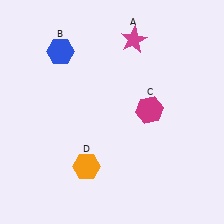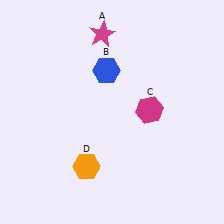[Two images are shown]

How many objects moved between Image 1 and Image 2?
2 objects moved between the two images.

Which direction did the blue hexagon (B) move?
The blue hexagon (B) moved right.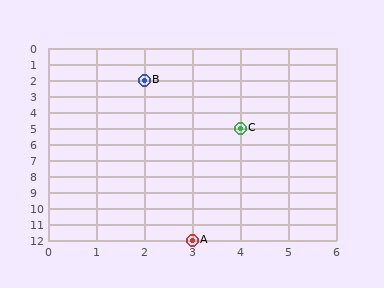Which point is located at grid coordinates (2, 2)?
Point B is at (2, 2).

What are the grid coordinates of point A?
Point A is at grid coordinates (3, 12).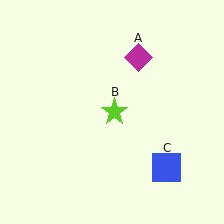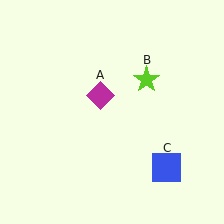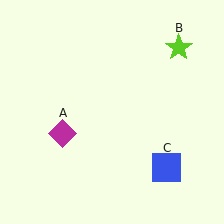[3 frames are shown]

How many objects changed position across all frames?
2 objects changed position: magenta diamond (object A), lime star (object B).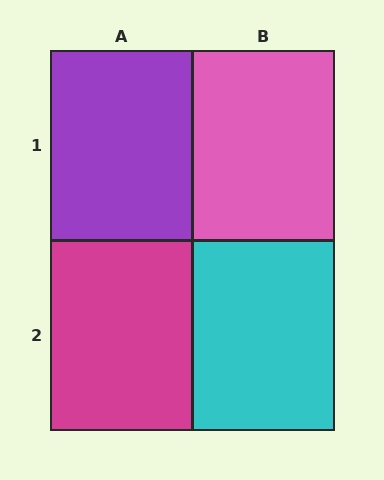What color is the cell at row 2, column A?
Magenta.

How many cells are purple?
1 cell is purple.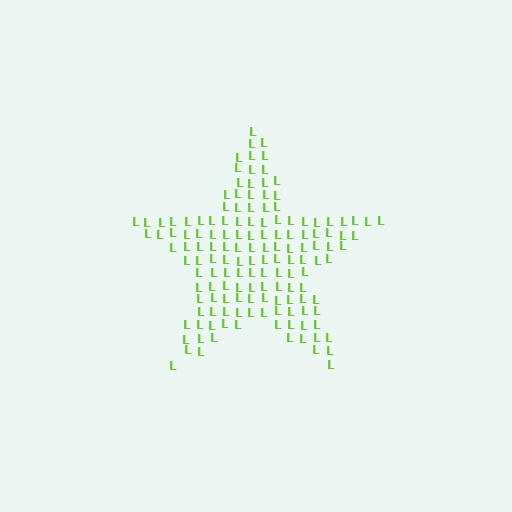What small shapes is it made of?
It is made of small letter L's.